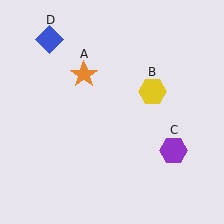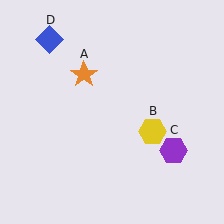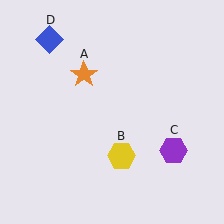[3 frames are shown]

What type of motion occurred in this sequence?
The yellow hexagon (object B) rotated clockwise around the center of the scene.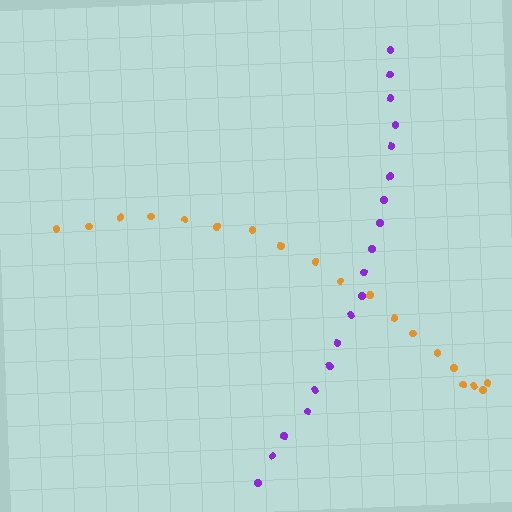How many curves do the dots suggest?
There are 2 distinct paths.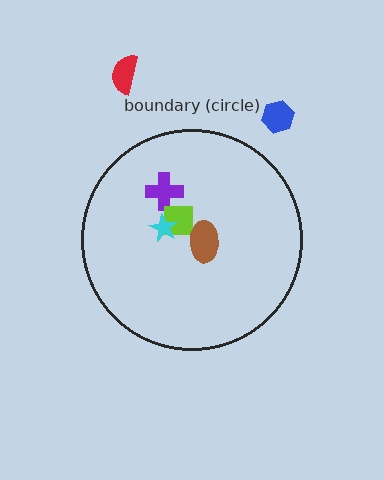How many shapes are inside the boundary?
4 inside, 2 outside.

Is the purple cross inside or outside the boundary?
Inside.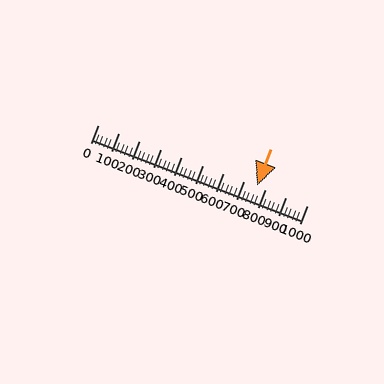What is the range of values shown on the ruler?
The ruler shows values from 0 to 1000.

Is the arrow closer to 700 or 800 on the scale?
The arrow is closer to 800.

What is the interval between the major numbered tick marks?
The major tick marks are spaced 100 units apart.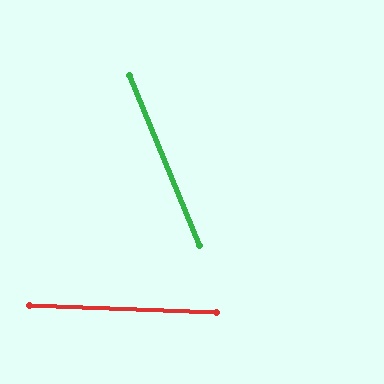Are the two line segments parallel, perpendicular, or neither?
Neither parallel nor perpendicular — they differ by about 66°.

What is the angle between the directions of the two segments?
Approximately 66 degrees.